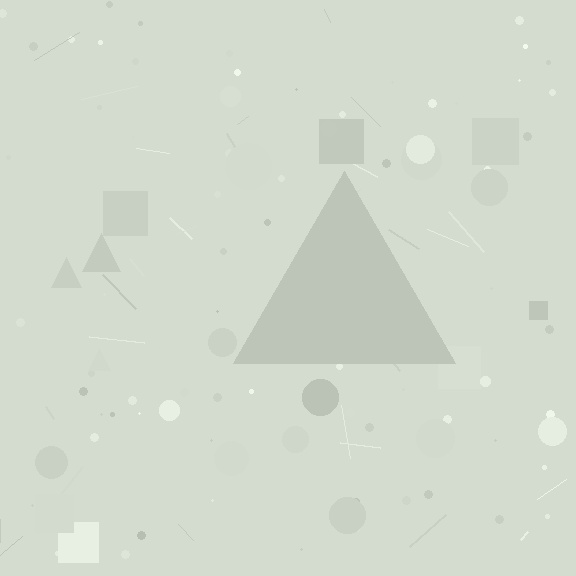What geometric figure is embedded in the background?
A triangle is embedded in the background.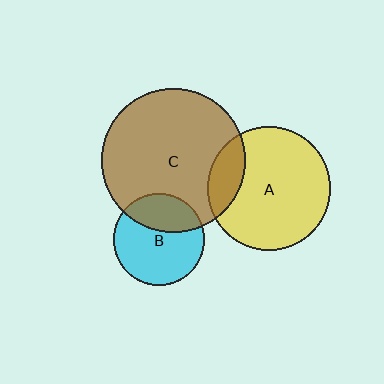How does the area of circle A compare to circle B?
Approximately 1.8 times.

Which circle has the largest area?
Circle C (brown).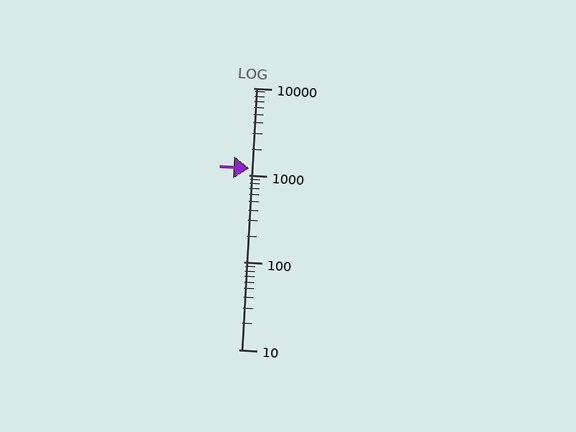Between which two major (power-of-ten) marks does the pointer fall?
The pointer is between 1000 and 10000.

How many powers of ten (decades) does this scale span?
The scale spans 3 decades, from 10 to 10000.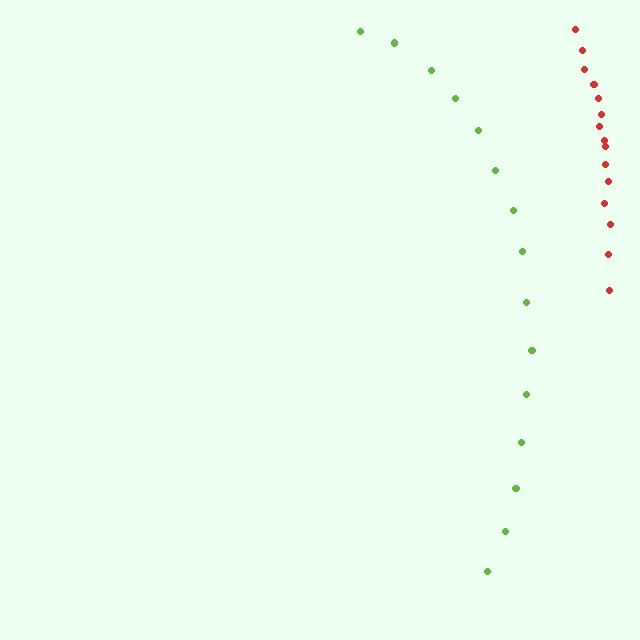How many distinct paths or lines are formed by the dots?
There are 2 distinct paths.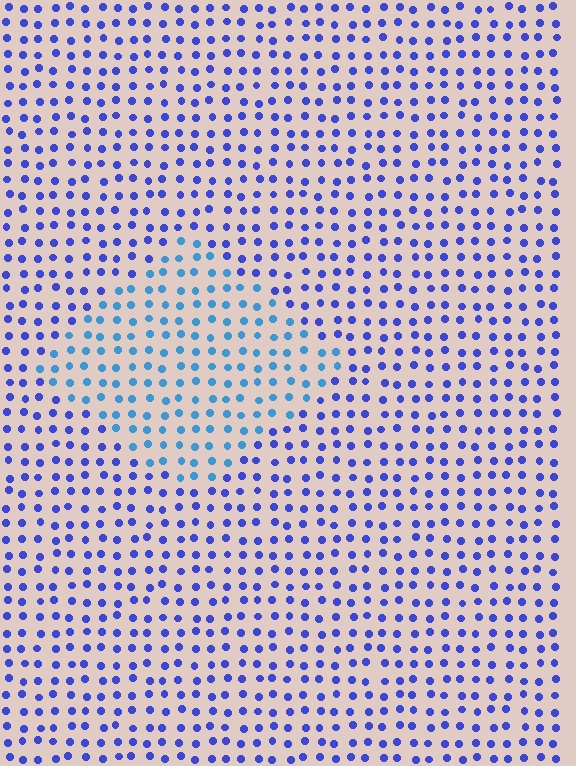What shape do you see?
I see a diamond.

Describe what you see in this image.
The image is filled with small blue elements in a uniform arrangement. A diamond-shaped region is visible where the elements are tinted to a slightly different hue, forming a subtle color boundary.